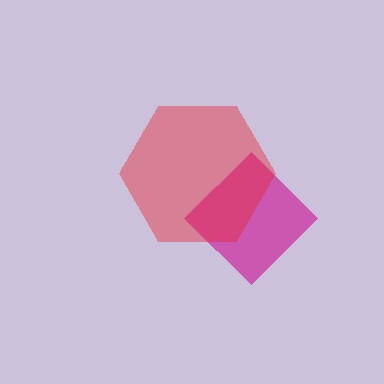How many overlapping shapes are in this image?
There are 2 overlapping shapes in the image.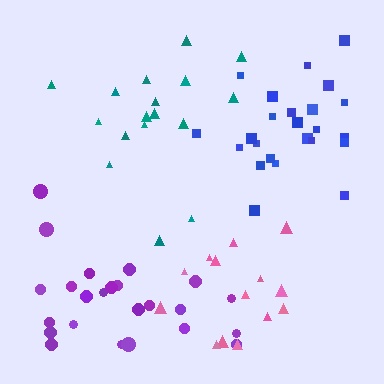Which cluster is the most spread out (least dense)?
Pink.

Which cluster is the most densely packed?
Blue.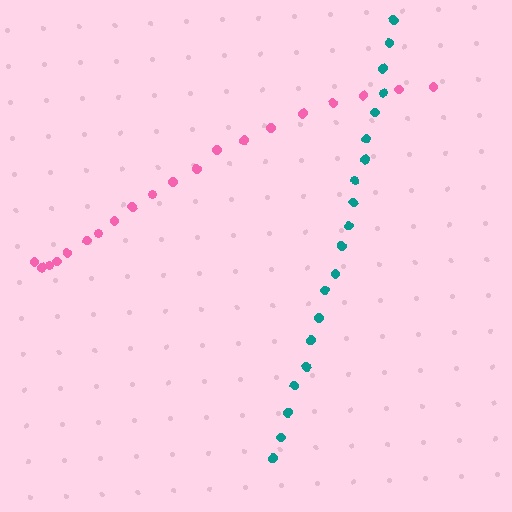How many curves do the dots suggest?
There are 2 distinct paths.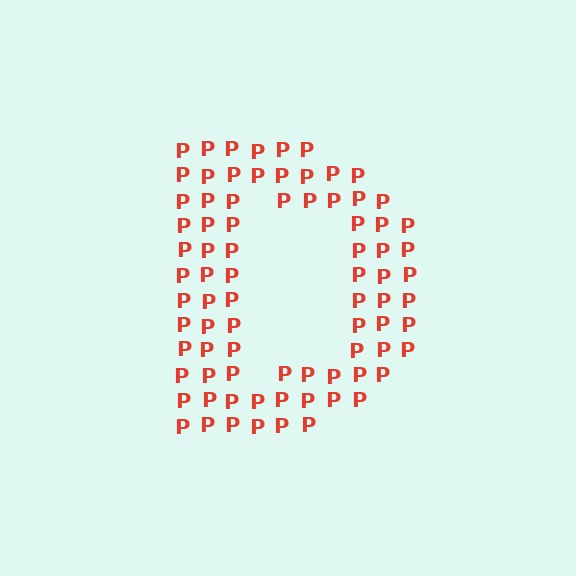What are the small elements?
The small elements are letter P's.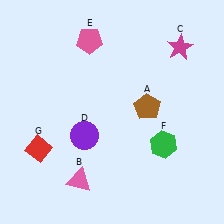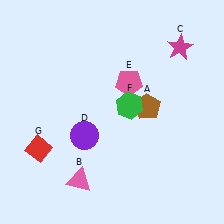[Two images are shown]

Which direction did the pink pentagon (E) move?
The pink pentagon (E) moved down.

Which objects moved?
The objects that moved are: the pink pentagon (E), the green hexagon (F).